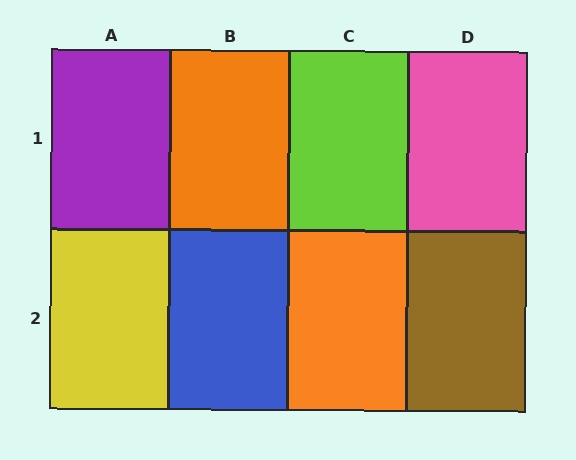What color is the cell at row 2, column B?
Blue.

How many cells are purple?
1 cell is purple.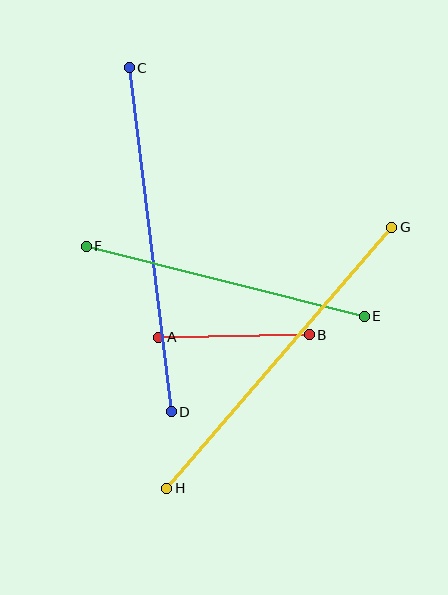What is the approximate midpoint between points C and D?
The midpoint is at approximately (150, 240) pixels.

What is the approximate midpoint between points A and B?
The midpoint is at approximately (234, 336) pixels.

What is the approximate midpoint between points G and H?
The midpoint is at approximately (279, 358) pixels.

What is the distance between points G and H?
The distance is approximately 345 pixels.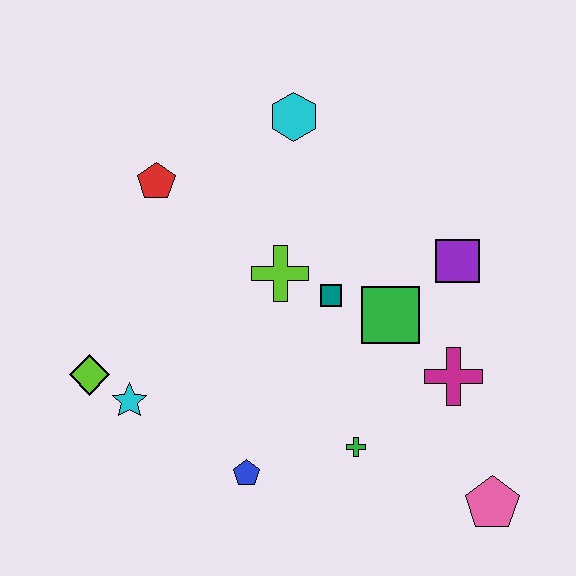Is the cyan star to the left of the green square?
Yes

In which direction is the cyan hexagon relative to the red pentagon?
The cyan hexagon is to the right of the red pentagon.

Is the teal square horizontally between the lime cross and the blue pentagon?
No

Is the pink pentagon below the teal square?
Yes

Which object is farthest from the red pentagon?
The pink pentagon is farthest from the red pentagon.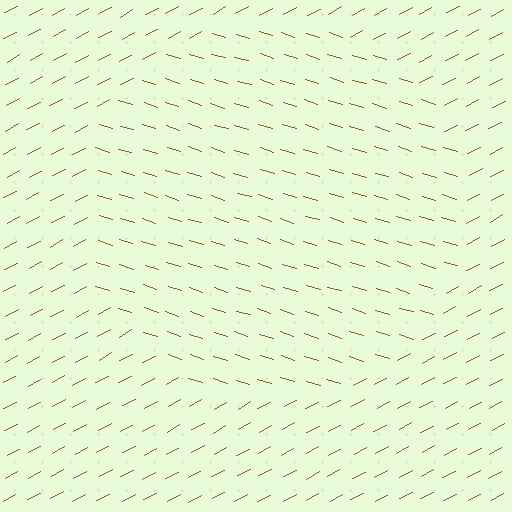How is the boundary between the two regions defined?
The boundary is defined purely by a change in line orientation (approximately 45 degrees difference). All lines are the same color and thickness.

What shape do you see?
I see a circle.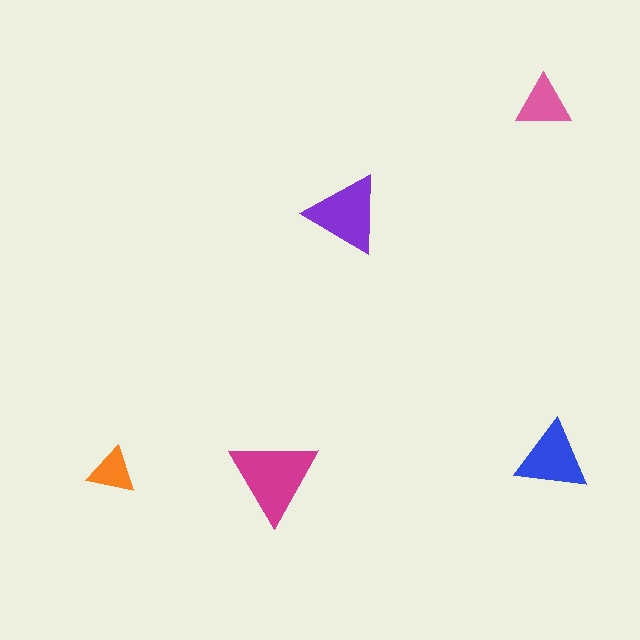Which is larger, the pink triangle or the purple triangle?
The purple one.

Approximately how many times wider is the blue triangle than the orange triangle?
About 1.5 times wider.